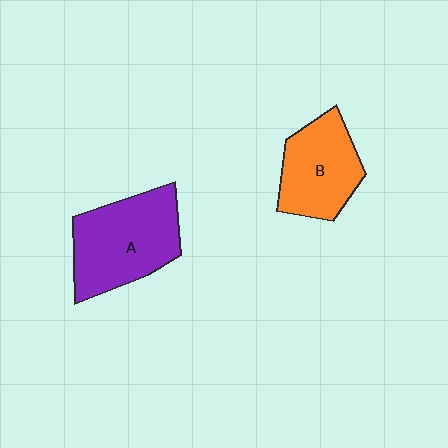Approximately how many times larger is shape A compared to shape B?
Approximately 1.3 times.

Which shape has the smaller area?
Shape B (orange).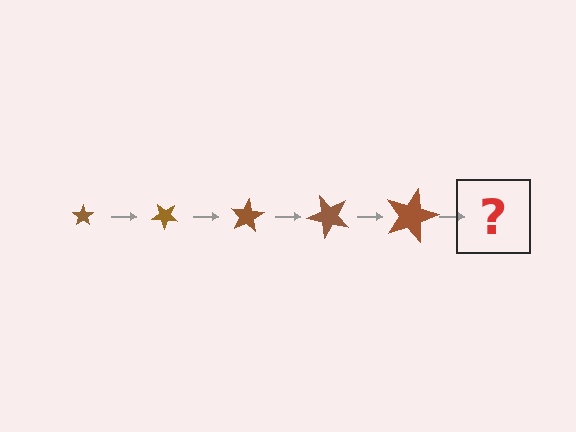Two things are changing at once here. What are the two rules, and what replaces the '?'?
The two rules are that the star grows larger each step and it rotates 40 degrees each step. The '?' should be a star, larger than the previous one and rotated 200 degrees from the start.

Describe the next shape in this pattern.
It should be a star, larger than the previous one and rotated 200 degrees from the start.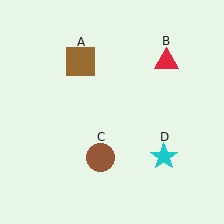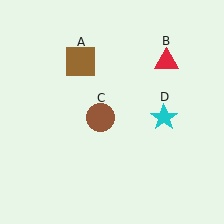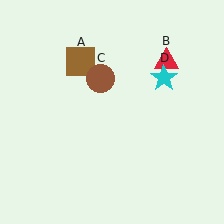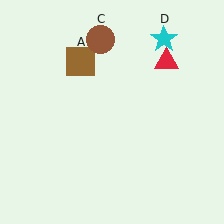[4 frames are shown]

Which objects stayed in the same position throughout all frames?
Brown square (object A) and red triangle (object B) remained stationary.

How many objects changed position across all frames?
2 objects changed position: brown circle (object C), cyan star (object D).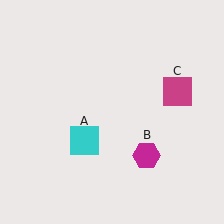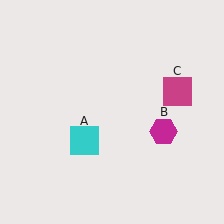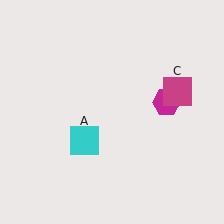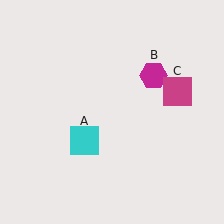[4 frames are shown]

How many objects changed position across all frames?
1 object changed position: magenta hexagon (object B).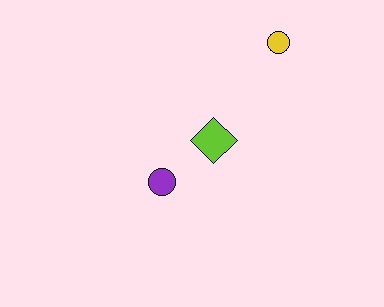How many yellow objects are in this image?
There is 1 yellow object.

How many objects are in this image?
There are 3 objects.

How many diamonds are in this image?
There is 1 diamond.